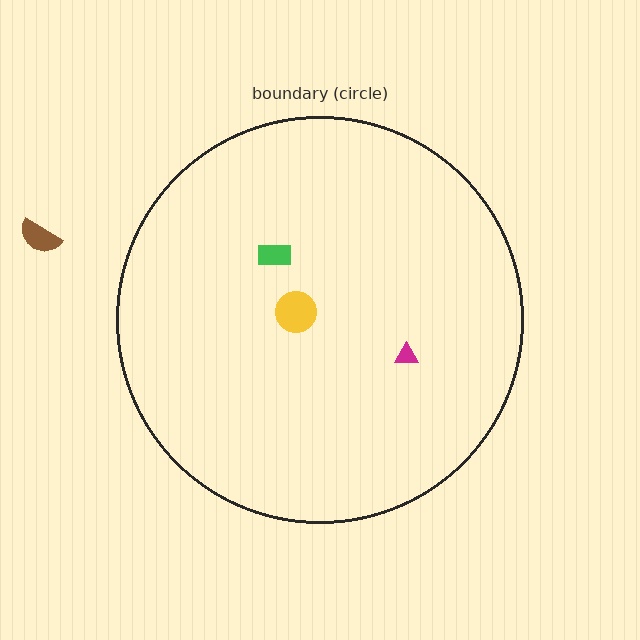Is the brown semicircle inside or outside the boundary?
Outside.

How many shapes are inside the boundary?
3 inside, 1 outside.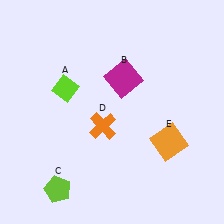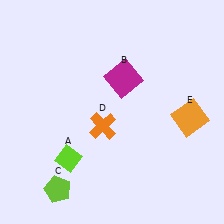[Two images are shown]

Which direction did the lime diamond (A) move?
The lime diamond (A) moved down.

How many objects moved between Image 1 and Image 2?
2 objects moved between the two images.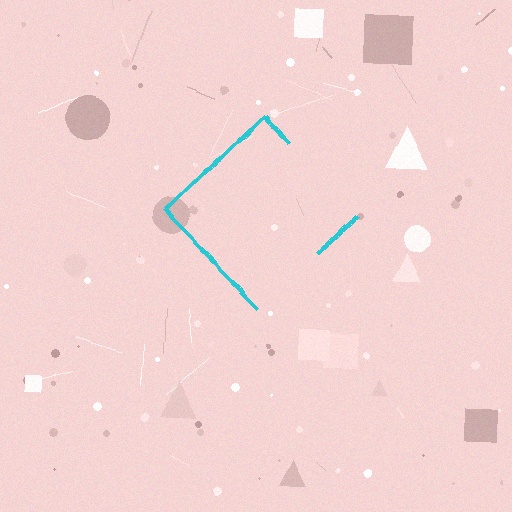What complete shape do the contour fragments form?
The contour fragments form a diamond.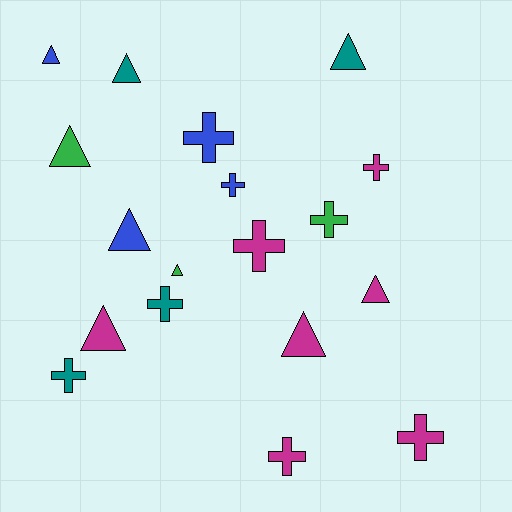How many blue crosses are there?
There are 2 blue crosses.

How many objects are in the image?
There are 18 objects.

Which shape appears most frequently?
Cross, with 9 objects.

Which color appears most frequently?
Magenta, with 7 objects.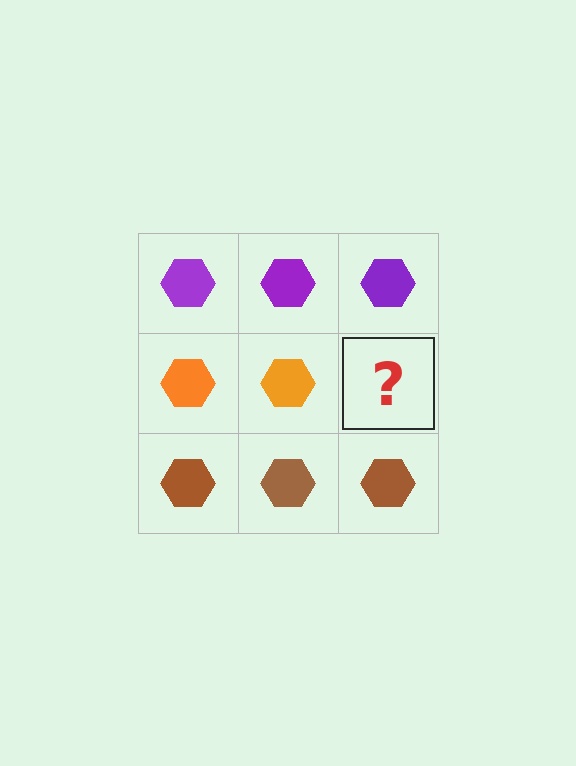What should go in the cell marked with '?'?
The missing cell should contain an orange hexagon.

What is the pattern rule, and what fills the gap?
The rule is that each row has a consistent color. The gap should be filled with an orange hexagon.